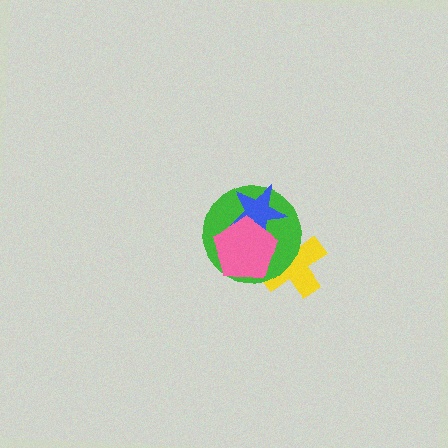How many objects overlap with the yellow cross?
2 objects overlap with the yellow cross.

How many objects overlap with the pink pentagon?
3 objects overlap with the pink pentagon.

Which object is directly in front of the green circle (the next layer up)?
The blue star is directly in front of the green circle.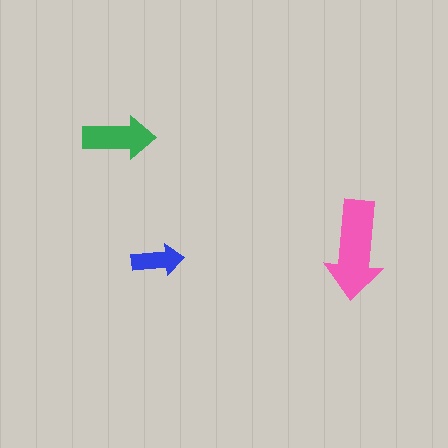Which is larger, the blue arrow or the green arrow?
The green one.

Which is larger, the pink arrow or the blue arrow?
The pink one.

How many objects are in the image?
There are 3 objects in the image.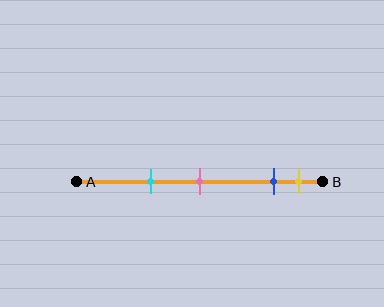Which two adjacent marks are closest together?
The blue and yellow marks are the closest adjacent pair.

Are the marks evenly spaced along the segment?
No, the marks are not evenly spaced.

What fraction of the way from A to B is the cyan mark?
The cyan mark is approximately 30% (0.3) of the way from A to B.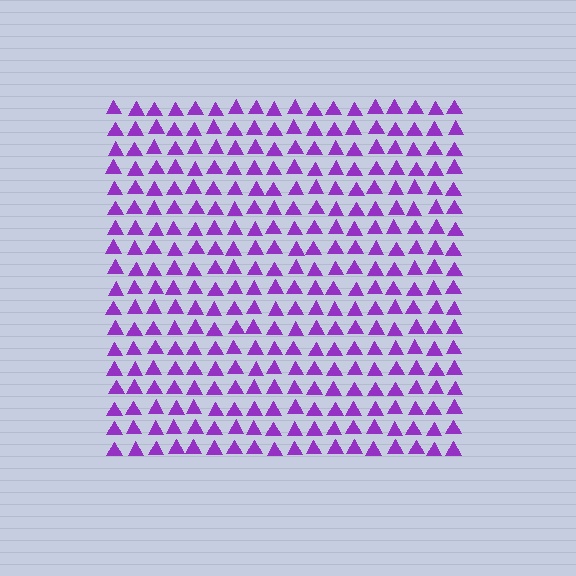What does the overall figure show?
The overall figure shows a square.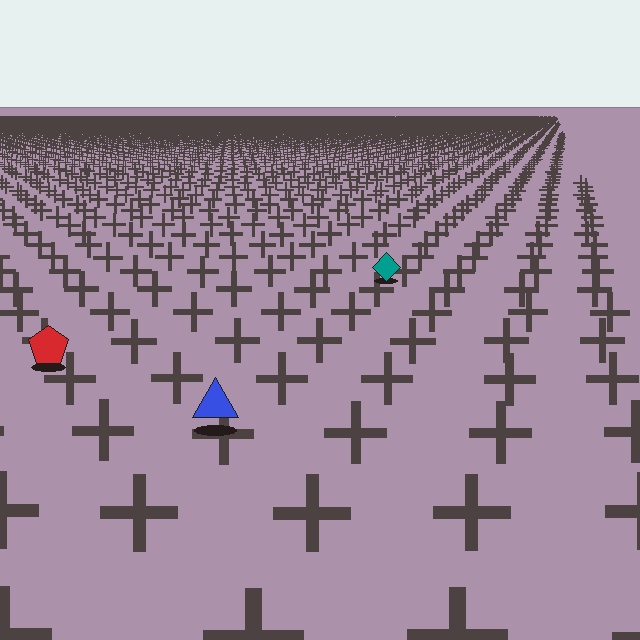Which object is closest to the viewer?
The blue triangle is closest. The texture marks near it are larger and more spread out.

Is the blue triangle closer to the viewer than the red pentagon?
Yes. The blue triangle is closer — you can tell from the texture gradient: the ground texture is coarser near it.